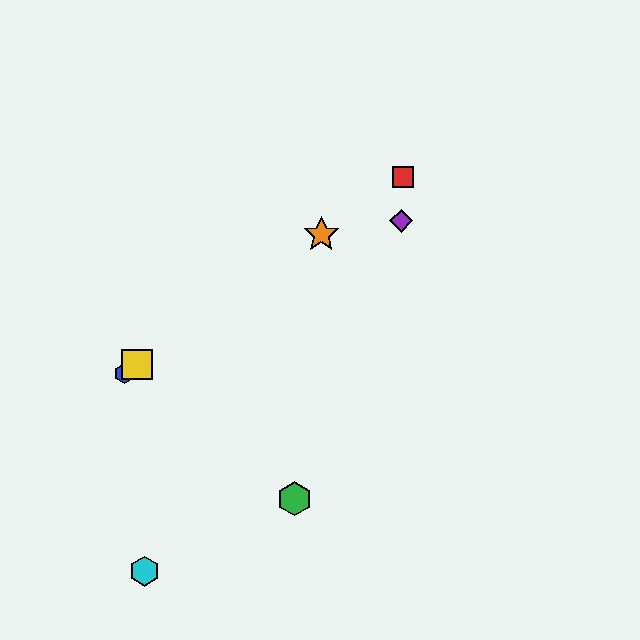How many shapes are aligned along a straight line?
4 shapes (the red square, the blue hexagon, the yellow square, the orange star) are aligned along a straight line.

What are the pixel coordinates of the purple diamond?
The purple diamond is at (401, 221).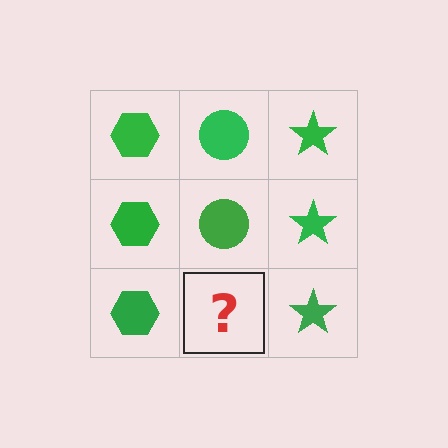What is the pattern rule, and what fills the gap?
The rule is that each column has a consistent shape. The gap should be filled with a green circle.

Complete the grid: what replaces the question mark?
The question mark should be replaced with a green circle.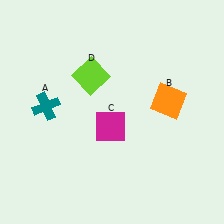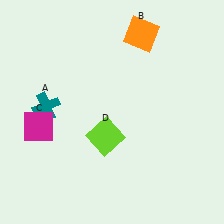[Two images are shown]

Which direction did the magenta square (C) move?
The magenta square (C) moved left.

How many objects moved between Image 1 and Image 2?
3 objects moved between the two images.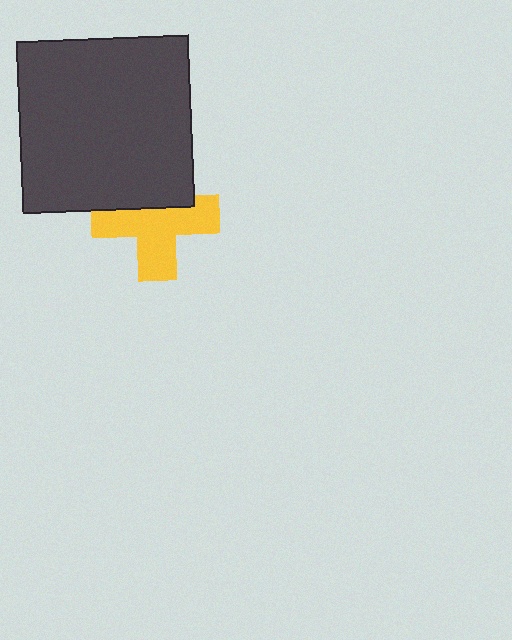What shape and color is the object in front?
The object in front is a dark gray square.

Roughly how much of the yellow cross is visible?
About half of it is visible (roughly 64%).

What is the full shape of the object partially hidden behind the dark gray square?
The partially hidden object is a yellow cross.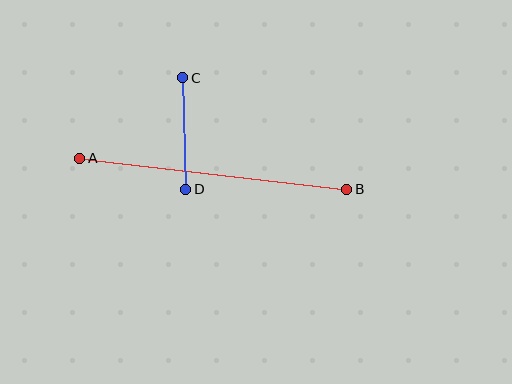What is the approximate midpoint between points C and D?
The midpoint is at approximately (184, 133) pixels.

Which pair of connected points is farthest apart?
Points A and B are farthest apart.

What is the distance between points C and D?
The distance is approximately 112 pixels.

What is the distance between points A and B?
The distance is approximately 269 pixels.